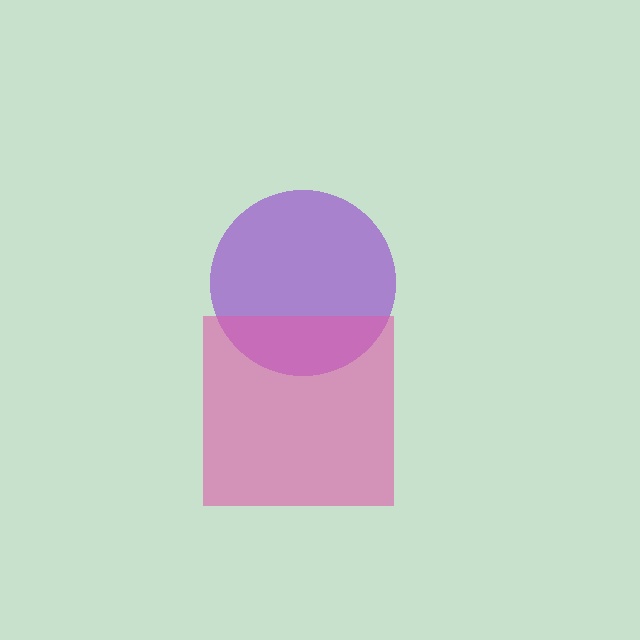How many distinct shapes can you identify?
There are 2 distinct shapes: a purple circle, a pink square.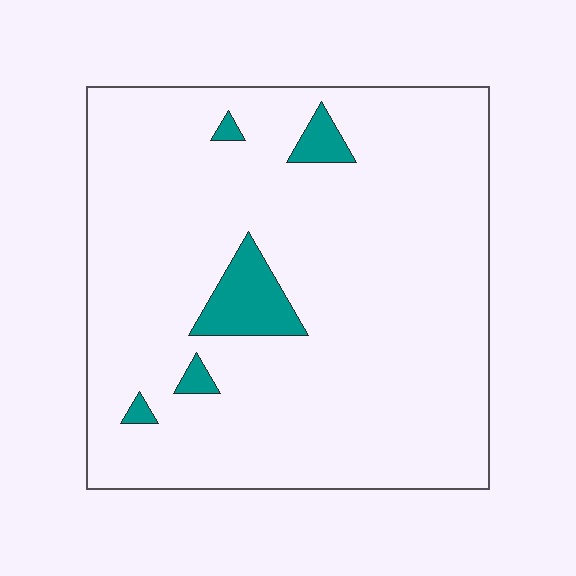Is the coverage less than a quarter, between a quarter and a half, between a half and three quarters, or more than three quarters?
Less than a quarter.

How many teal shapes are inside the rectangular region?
5.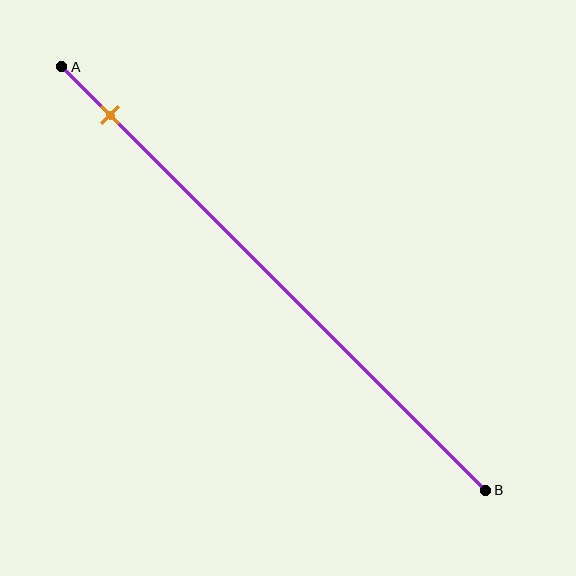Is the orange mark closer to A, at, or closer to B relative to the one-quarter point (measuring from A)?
The orange mark is closer to point A than the one-quarter point of segment AB.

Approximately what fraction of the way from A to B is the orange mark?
The orange mark is approximately 10% of the way from A to B.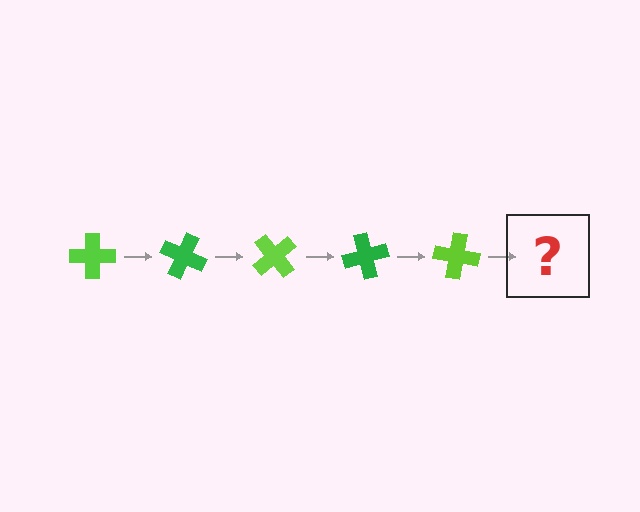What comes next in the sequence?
The next element should be a green cross, rotated 125 degrees from the start.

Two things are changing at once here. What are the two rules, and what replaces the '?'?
The two rules are that it rotates 25 degrees each step and the color cycles through lime and green. The '?' should be a green cross, rotated 125 degrees from the start.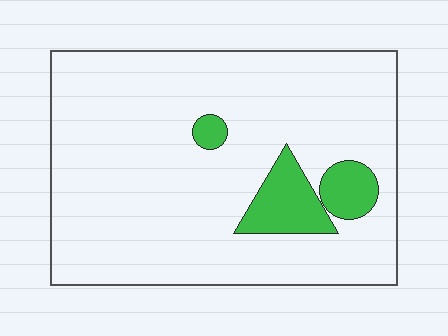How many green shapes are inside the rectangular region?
3.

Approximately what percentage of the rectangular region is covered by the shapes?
Approximately 10%.